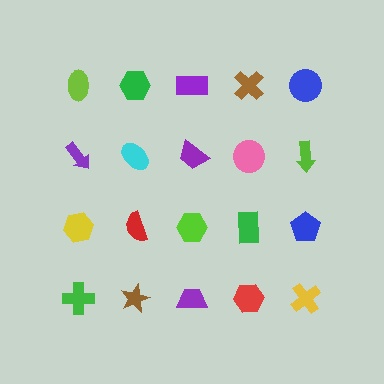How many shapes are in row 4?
5 shapes.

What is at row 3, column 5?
A blue pentagon.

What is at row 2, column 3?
A purple trapezoid.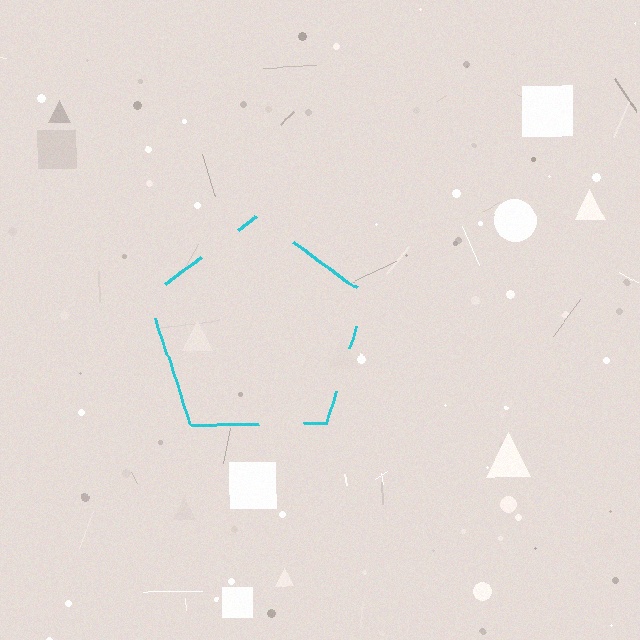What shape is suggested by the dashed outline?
The dashed outline suggests a pentagon.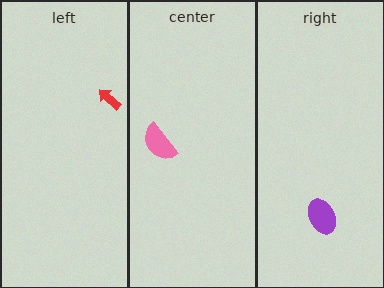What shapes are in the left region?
The red arrow.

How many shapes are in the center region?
1.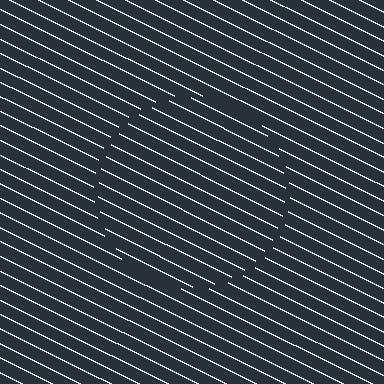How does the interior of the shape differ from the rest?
The interior of the shape contains the same grating, shifted by half a period — the contour is defined by the phase discontinuity where line-ends from the inner and outer gratings abut.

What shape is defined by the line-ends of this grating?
An illusory circle. The interior of the shape contains the same grating, shifted by half a period — the contour is defined by the phase discontinuity where line-ends from the inner and outer gratings abut.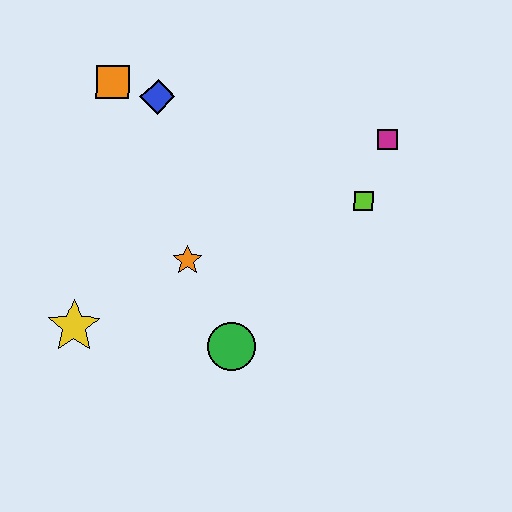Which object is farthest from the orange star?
The magenta square is farthest from the orange star.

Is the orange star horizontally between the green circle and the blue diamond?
Yes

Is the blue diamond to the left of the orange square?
No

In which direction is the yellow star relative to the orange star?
The yellow star is to the left of the orange star.